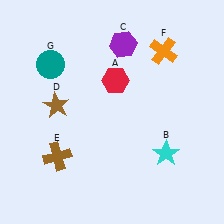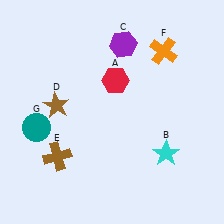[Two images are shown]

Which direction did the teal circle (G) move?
The teal circle (G) moved down.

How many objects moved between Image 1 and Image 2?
1 object moved between the two images.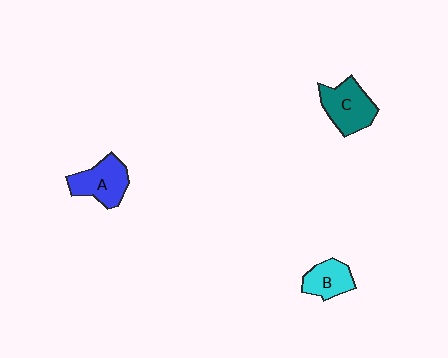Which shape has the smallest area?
Shape B (cyan).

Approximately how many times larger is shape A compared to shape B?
Approximately 1.3 times.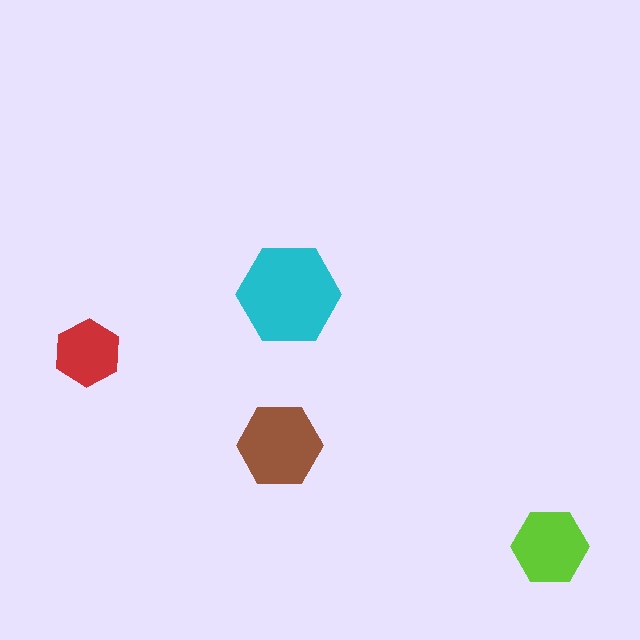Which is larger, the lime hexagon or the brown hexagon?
The brown one.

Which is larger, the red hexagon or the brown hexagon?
The brown one.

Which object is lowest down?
The lime hexagon is bottommost.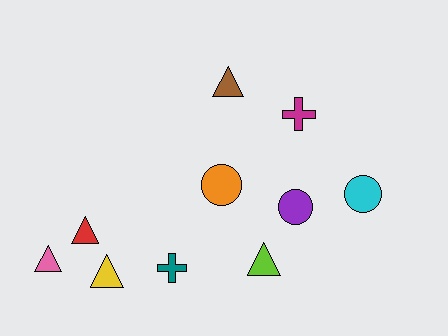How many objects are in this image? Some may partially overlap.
There are 10 objects.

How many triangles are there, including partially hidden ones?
There are 5 triangles.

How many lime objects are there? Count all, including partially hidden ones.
There is 1 lime object.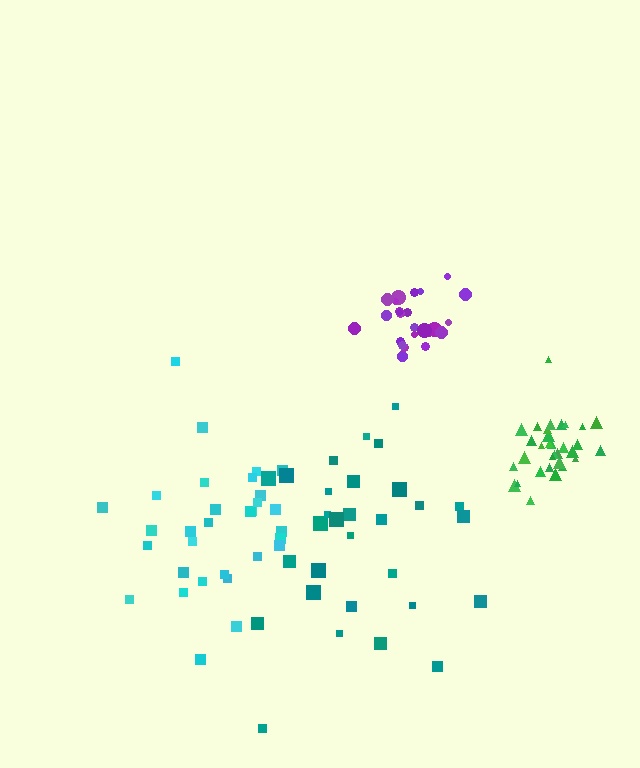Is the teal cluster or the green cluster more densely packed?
Green.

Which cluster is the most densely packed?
Purple.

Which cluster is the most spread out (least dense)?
Teal.